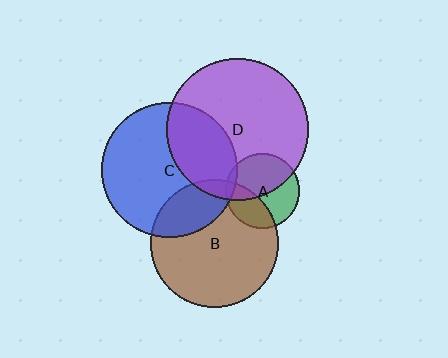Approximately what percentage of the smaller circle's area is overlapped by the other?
Approximately 25%.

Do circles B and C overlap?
Yes.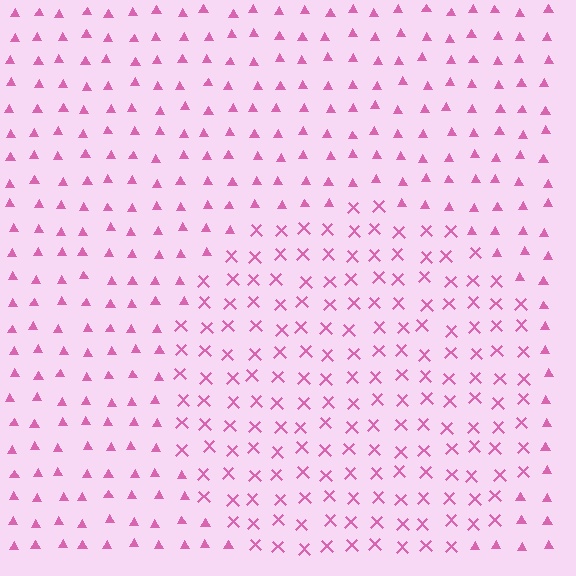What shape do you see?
I see a circle.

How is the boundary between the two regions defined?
The boundary is defined by a change in element shape: X marks inside vs. triangles outside. All elements share the same color and spacing.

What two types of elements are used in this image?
The image uses X marks inside the circle region and triangles outside it.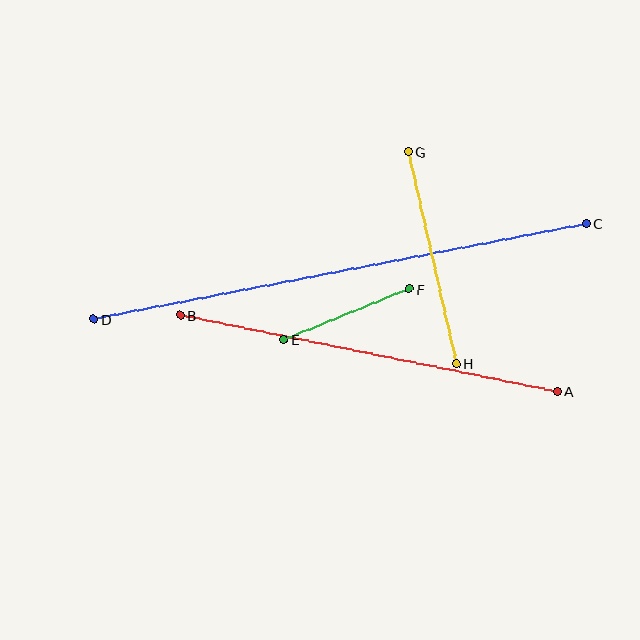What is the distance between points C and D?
The distance is approximately 502 pixels.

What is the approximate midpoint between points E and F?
The midpoint is at approximately (347, 314) pixels.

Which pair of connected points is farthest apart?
Points C and D are farthest apart.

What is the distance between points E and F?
The distance is approximately 136 pixels.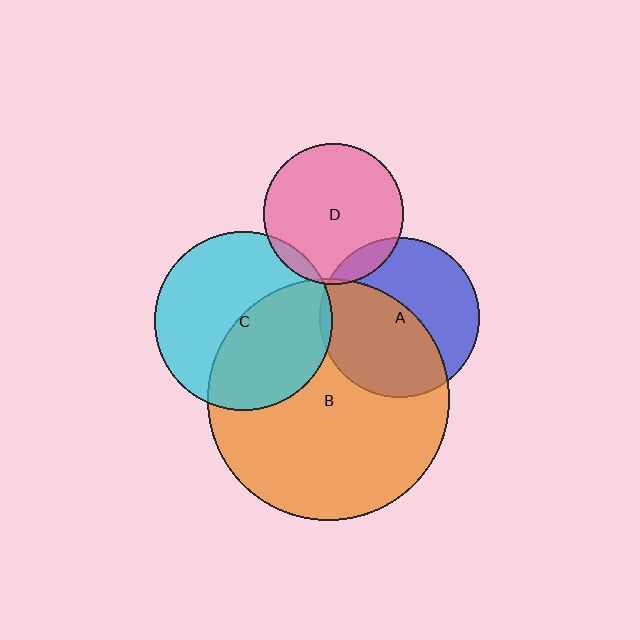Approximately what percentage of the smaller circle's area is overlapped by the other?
Approximately 5%.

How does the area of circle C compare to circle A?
Approximately 1.2 times.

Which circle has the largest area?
Circle B (orange).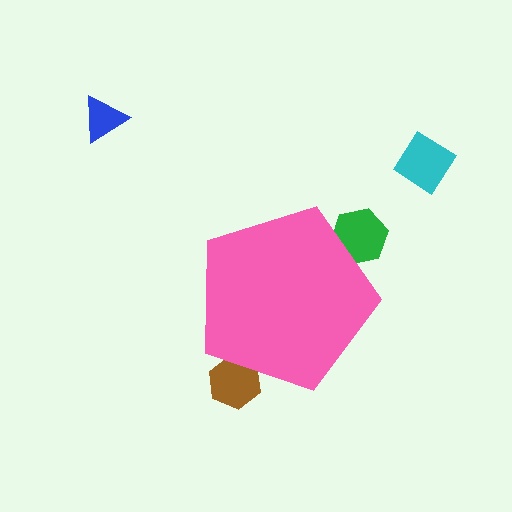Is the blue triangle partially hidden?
No, the blue triangle is fully visible.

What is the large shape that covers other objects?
A pink pentagon.